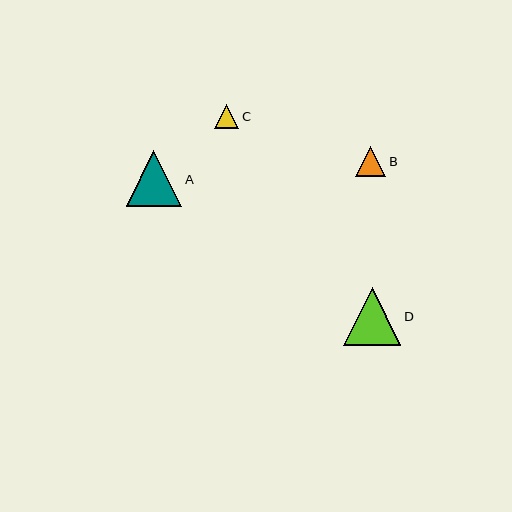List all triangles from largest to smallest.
From largest to smallest: D, A, B, C.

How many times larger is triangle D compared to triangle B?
Triangle D is approximately 1.9 times the size of triangle B.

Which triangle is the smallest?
Triangle C is the smallest with a size of approximately 24 pixels.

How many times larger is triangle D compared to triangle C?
Triangle D is approximately 2.4 times the size of triangle C.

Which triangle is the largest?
Triangle D is the largest with a size of approximately 57 pixels.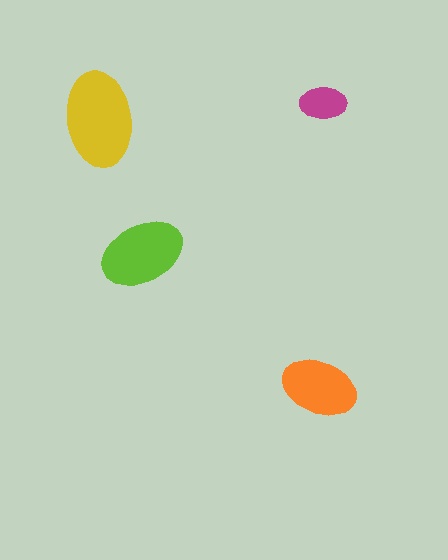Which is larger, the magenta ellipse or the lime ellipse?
The lime one.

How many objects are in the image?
There are 4 objects in the image.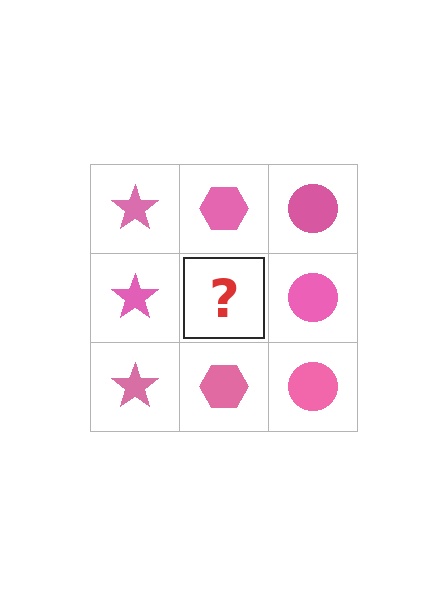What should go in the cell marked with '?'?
The missing cell should contain a pink hexagon.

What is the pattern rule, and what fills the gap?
The rule is that each column has a consistent shape. The gap should be filled with a pink hexagon.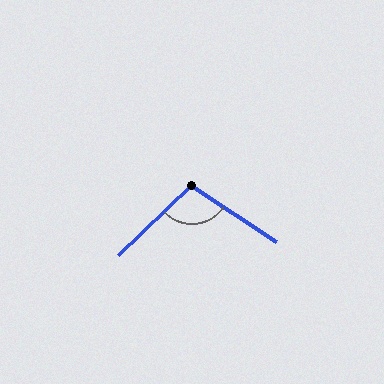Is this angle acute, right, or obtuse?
It is obtuse.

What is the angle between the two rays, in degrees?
Approximately 103 degrees.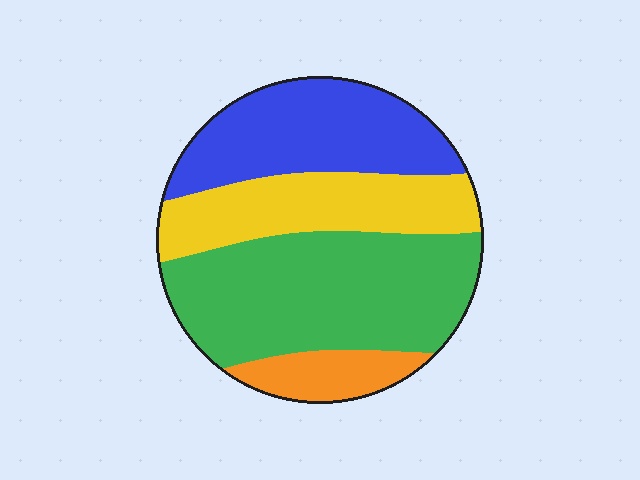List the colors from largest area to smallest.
From largest to smallest: green, blue, yellow, orange.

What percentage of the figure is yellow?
Yellow covers roughly 25% of the figure.